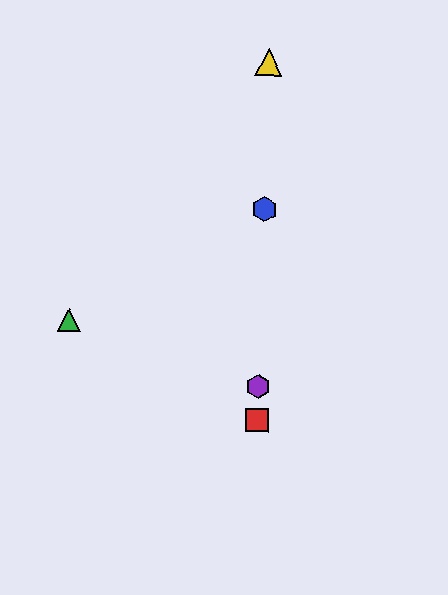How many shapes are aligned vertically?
4 shapes (the red square, the blue hexagon, the yellow triangle, the purple hexagon) are aligned vertically.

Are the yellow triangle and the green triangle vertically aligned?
No, the yellow triangle is at x≈269 and the green triangle is at x≈69.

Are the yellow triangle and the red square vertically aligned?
Yes, both are at x≈269.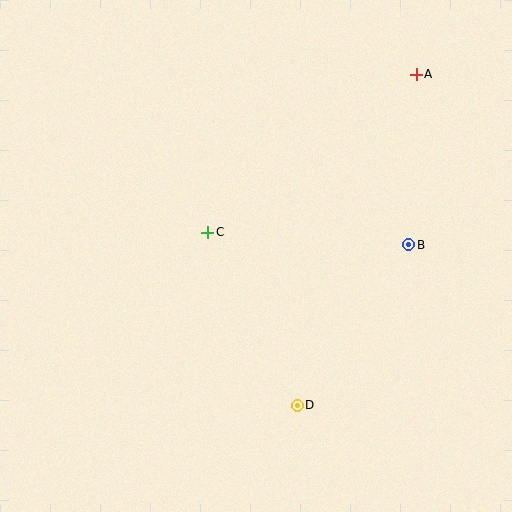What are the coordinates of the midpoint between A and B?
The midpoint between A and B is at (413, 160).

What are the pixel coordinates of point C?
Point C is at (208, 232).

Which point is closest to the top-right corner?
Point A is closest to the top-right corner.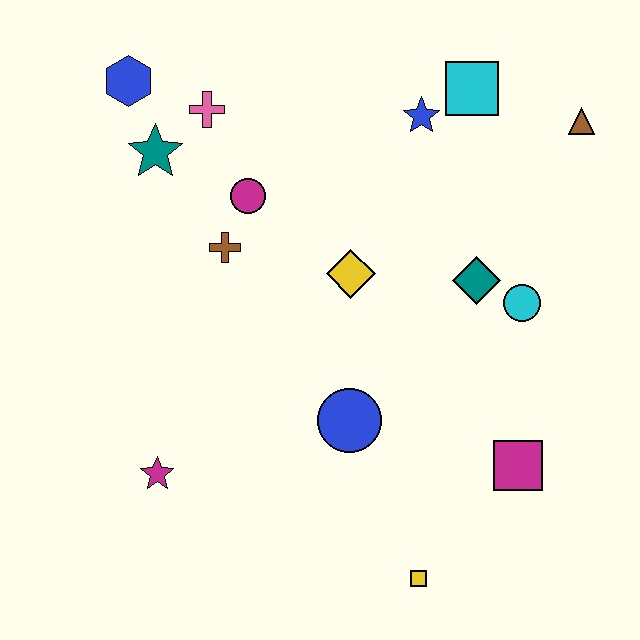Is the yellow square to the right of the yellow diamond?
Yes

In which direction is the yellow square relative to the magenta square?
The yellow square is below the magenta square.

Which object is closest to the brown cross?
The magenta circle is closest to the brown cross.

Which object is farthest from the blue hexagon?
The yellow square is farthest from the blue hexagon.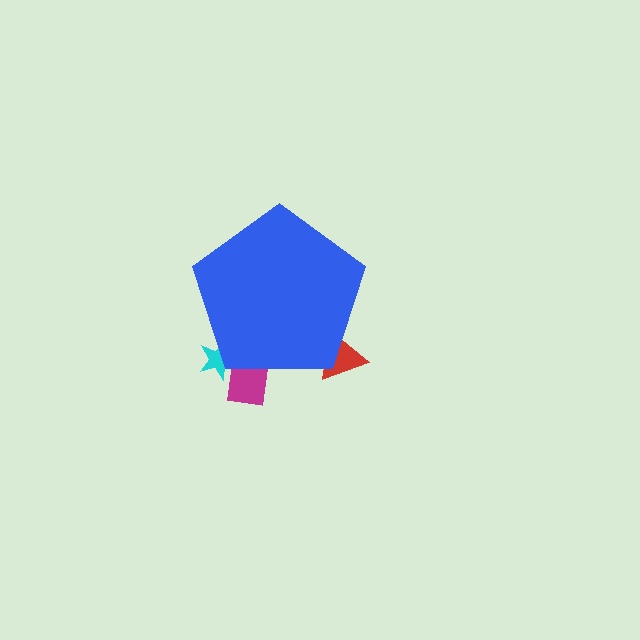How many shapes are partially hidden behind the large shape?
3 shapes are partially hidden.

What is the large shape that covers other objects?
A blue pentagon.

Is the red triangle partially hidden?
Yes, the red triangle is partially hidden behind the blue pentagon.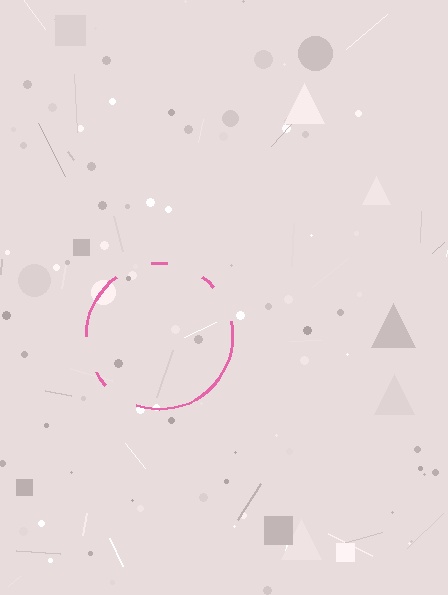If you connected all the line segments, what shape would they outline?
They would outline a circle.